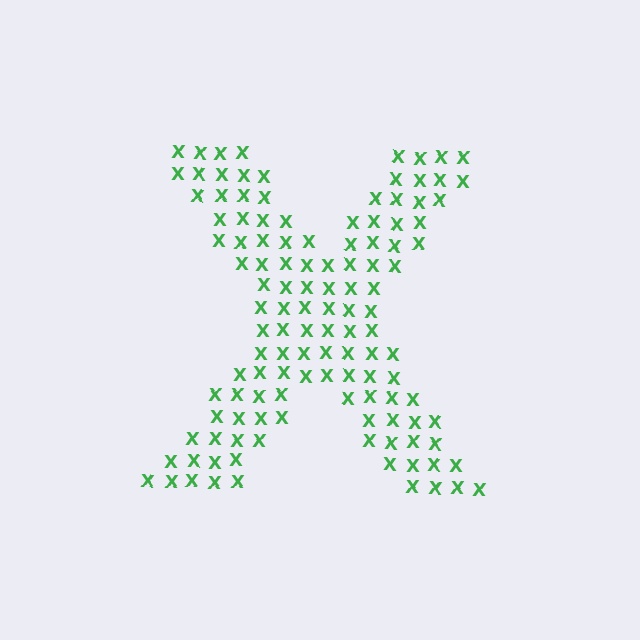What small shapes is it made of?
It is made of small letter X's.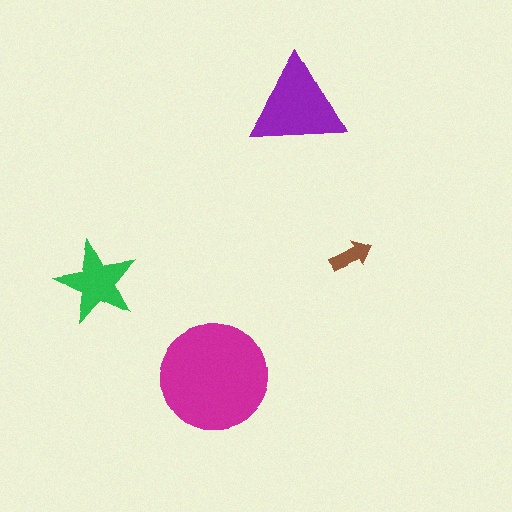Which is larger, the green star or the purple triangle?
The purple triangle.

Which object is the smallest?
The brown arrow.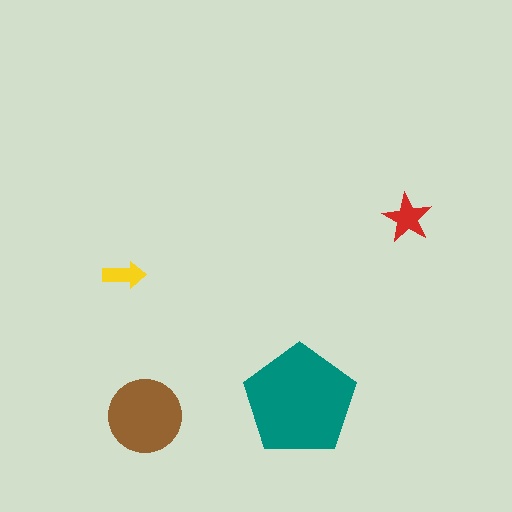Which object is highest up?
The red star is topmost.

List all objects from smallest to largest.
The yellow arrow, the red star, the brown circle, the teal pentagon.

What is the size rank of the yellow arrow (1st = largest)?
4th.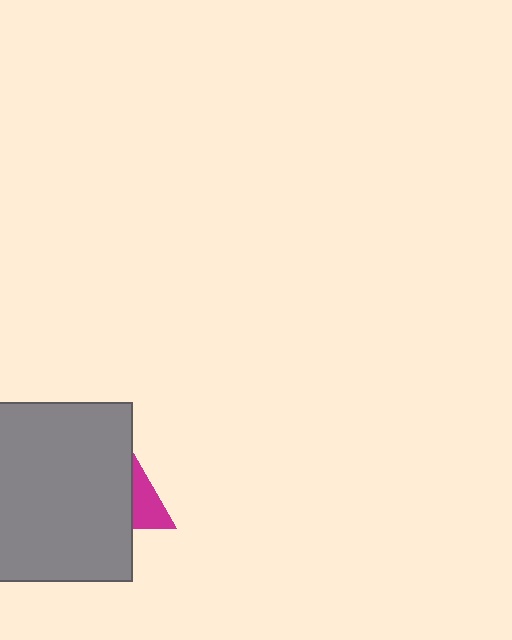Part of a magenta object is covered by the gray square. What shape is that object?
It is a triangle.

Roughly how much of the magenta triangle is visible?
A small part of it is visible (roughly 36%).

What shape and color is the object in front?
The object in front is a gray square.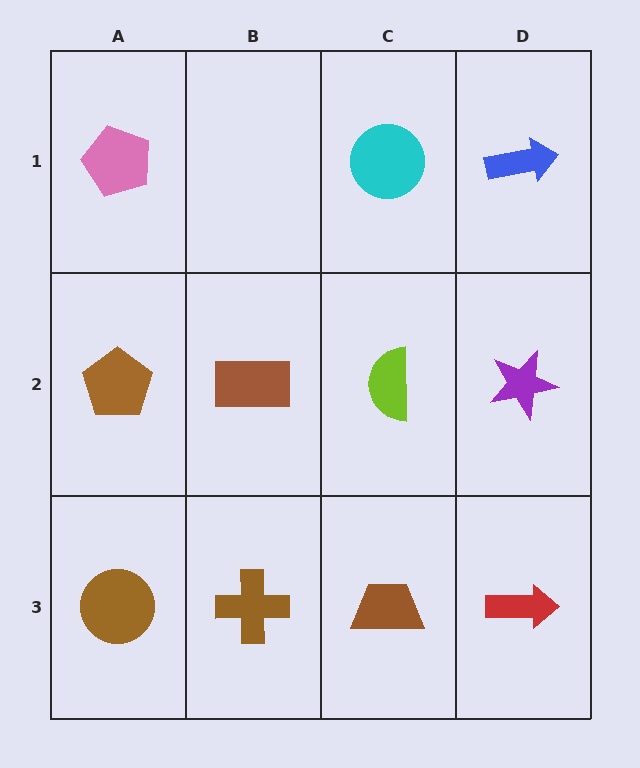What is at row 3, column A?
A brown circle.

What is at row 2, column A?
A brown pentagon.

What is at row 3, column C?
A brown trapezoid.